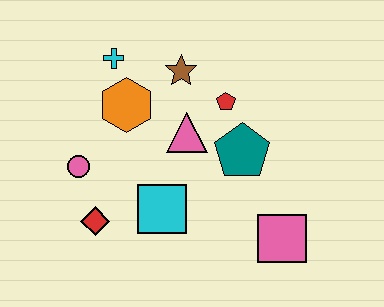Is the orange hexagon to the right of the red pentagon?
No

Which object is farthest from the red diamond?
The pink square is farthest from the red diamond.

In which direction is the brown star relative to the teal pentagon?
The brown star is above the teal pentagon.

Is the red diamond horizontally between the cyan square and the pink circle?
Yes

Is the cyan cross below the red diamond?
No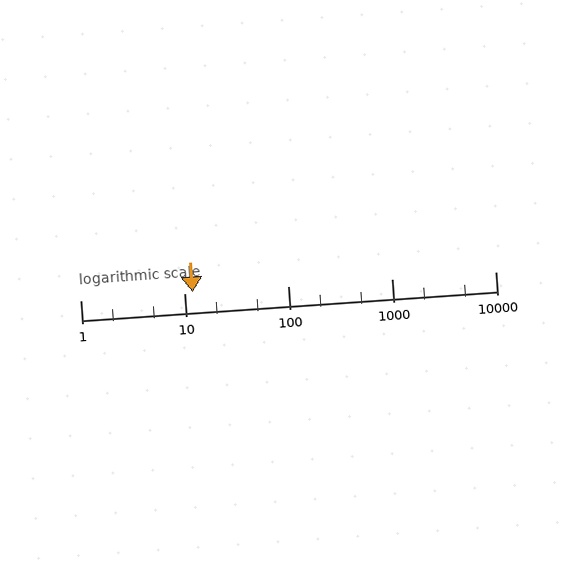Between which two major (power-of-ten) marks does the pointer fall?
The pointer is between 10 and 100.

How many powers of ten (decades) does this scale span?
The scale spans 4 decades, from 1 to 10000.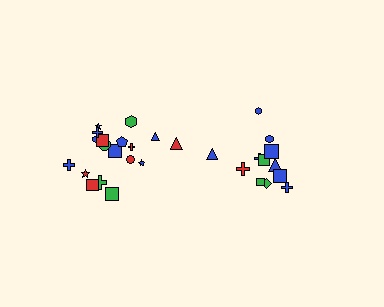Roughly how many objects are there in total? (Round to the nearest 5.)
Roughly 30 objects in total.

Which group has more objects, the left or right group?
The left group.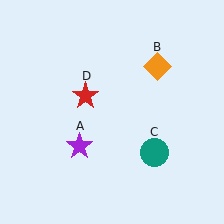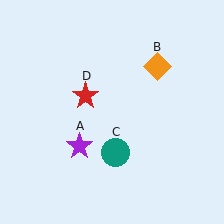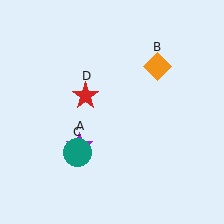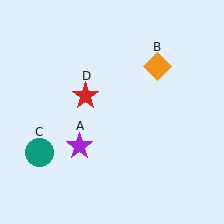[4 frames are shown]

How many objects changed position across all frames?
1 object changed position: teal circle (object C).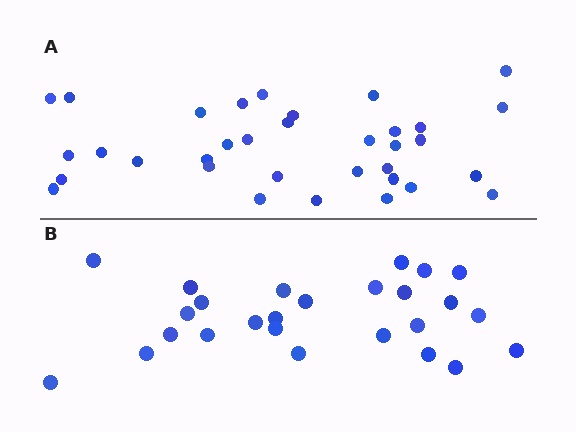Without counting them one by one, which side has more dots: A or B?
Region A (the top region) has more dots.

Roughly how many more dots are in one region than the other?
Region A has roughly 8 or so more dots than region B.